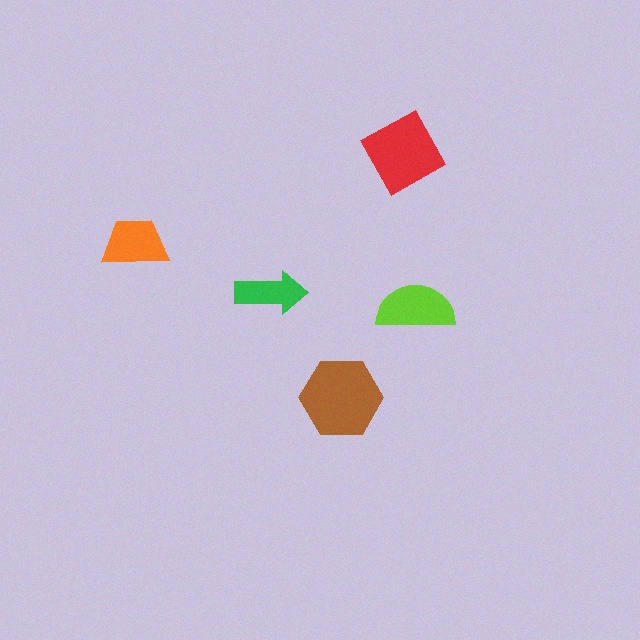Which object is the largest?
The brown hexagon.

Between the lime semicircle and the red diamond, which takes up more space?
The red diamond.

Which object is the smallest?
The green arrow.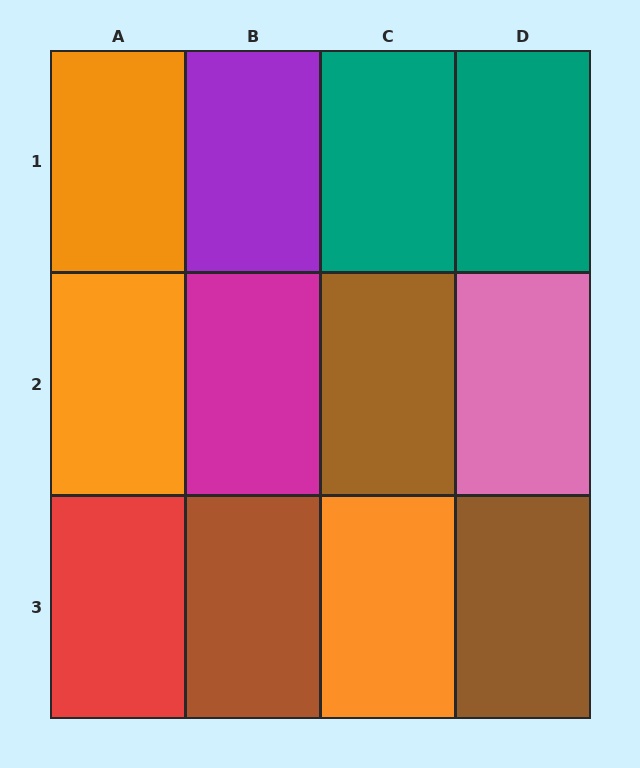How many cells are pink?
1 cell is pink.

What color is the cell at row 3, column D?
Brown.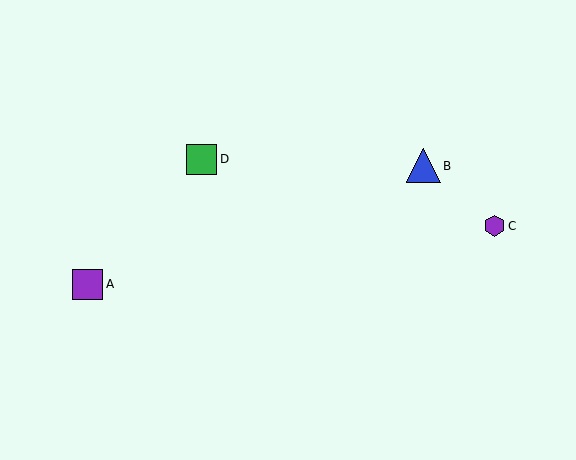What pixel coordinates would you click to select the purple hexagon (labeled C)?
Click at (494, 226) to select the purple hexagon C.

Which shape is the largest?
The blue triangle (labeled B) is the largest.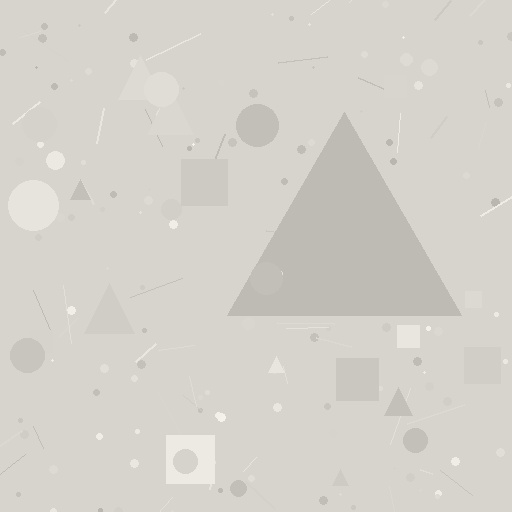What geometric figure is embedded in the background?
A triangle is embedded in the background.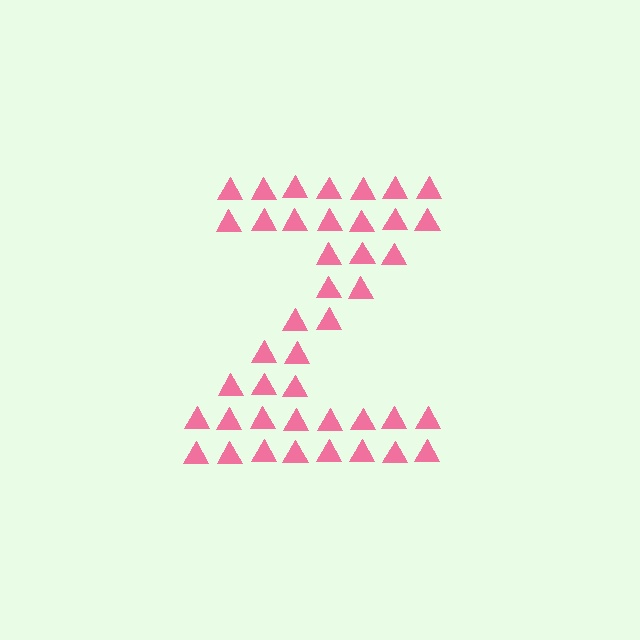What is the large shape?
The large shape is the letter Z.